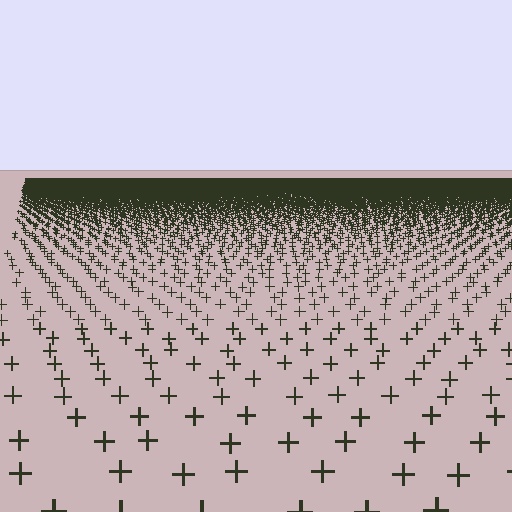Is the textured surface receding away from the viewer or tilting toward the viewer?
The surface is receding away from the viewer. Texture elements get smaller and denser toward the top.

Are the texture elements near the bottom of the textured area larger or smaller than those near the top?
Larger. Near the bottom, elements are closer to the viewer and appear at a bigger on-screen size.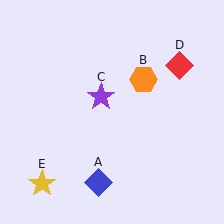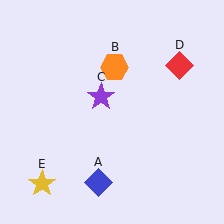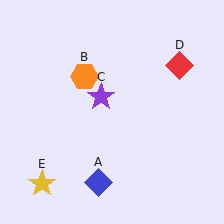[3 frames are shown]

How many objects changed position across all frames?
1 object changed position: orange hexagon (object B).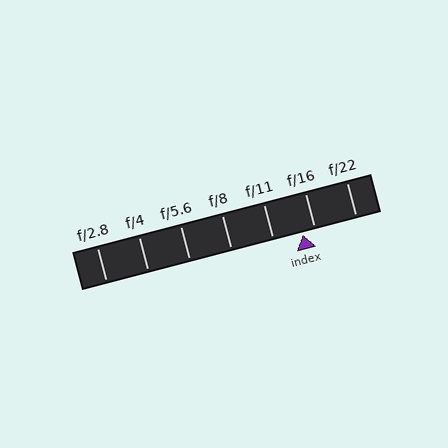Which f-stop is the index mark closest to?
The index mark is closest to f/16.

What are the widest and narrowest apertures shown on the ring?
The widest aperture shown is f/2.8 and the narrowest is f/22.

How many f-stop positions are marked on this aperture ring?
There are 7 f-stop positions marked.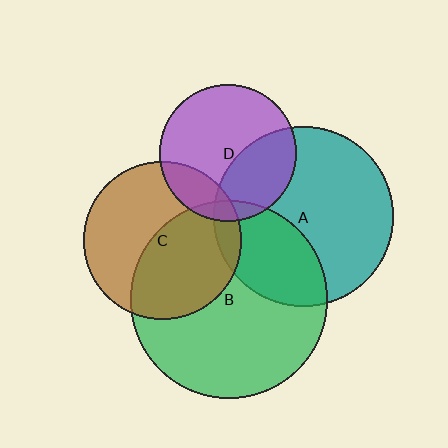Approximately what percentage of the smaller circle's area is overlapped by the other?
Approximately 20%.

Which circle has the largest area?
Circle B (green).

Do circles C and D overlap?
Yes.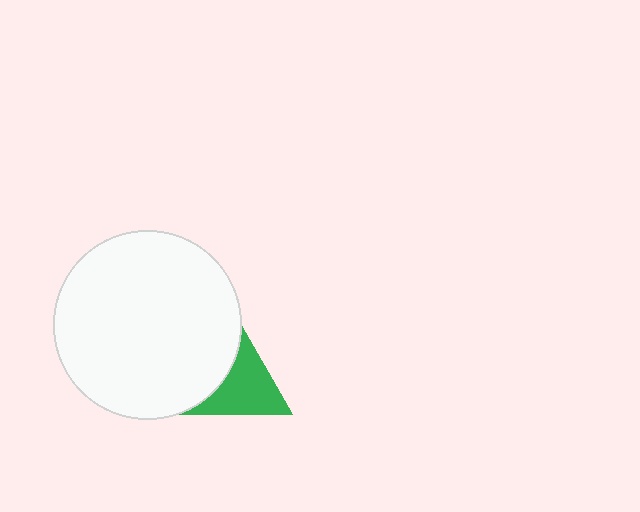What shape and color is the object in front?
The object in front is a white circle.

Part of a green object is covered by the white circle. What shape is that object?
It is a triangle.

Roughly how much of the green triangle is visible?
About half of it is visible (roughly 55%).